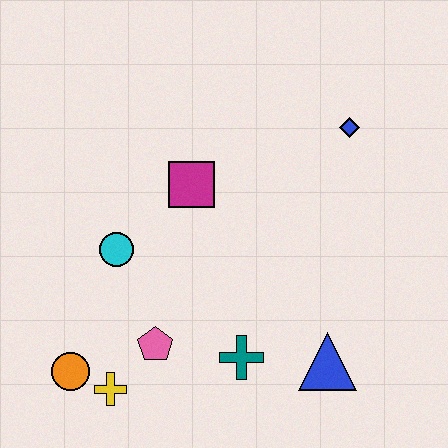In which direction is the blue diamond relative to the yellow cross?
The blue diamond is above the yellow cross.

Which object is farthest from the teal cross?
The blue diamond is farthest from the teal cross.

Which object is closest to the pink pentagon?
The yellow cross is closest to the pink pentagon.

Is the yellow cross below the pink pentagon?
Yes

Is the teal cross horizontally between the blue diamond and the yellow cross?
Yes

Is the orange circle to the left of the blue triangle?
Yes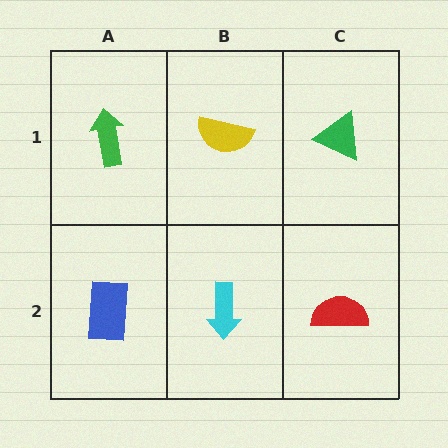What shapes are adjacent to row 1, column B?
A cyan arrow (row 2, column B), a green arrow (row 1, column A), a green triangle (row 1, column C).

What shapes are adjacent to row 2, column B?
A yellow semicircle (row 1, column B), a blue rectangle (row 2, column A), a red semicircle (row 2, column C).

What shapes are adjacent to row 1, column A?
A blue rectangle (row 2, column A), a yellow semicircle (row 1, column B).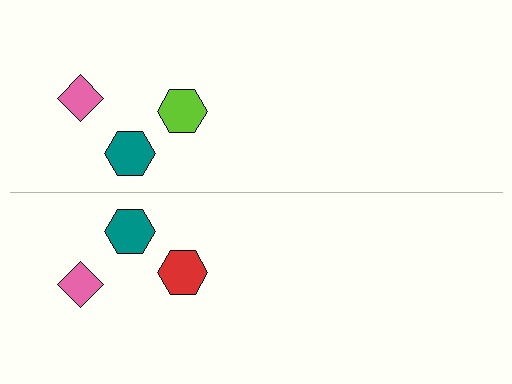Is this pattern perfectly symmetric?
No, the pattern is not perfectly symmetric. The red hexagon on the bottom side breaks the symmetry — its mirror counterpart is lime.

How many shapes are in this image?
There are 6 shapes in this image.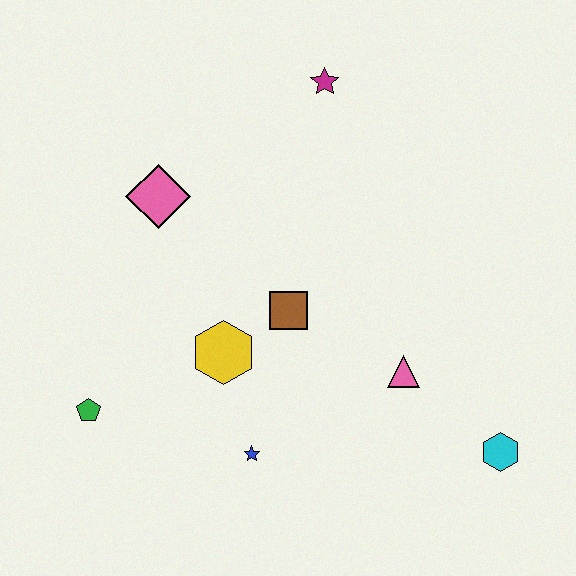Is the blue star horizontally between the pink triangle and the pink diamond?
Yes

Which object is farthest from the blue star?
The magenta star is farthest from the blue star.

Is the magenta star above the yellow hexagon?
Yes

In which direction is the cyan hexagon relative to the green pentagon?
The cyan hexagon is to the right of the green pentagon.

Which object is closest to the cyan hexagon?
The pink triangle is closest to the cyan hexagon.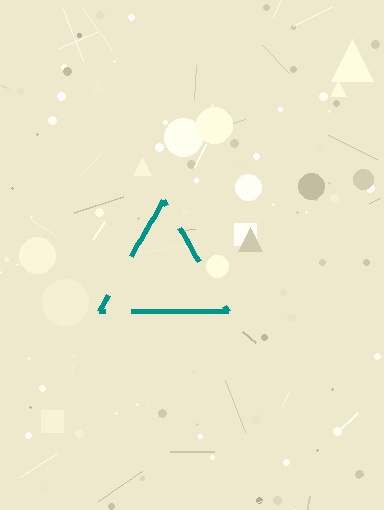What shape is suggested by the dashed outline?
The dashed outline suggests a triangle.